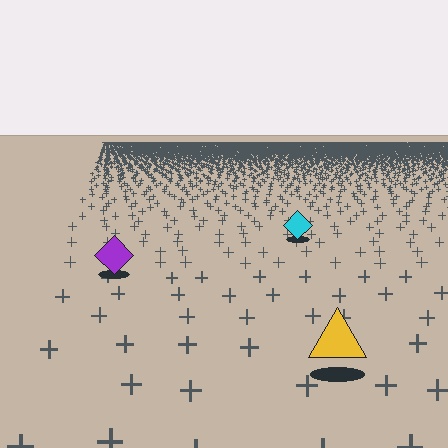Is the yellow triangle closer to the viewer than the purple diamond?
Yes. The yellow triangle is closer — you can tell from the texture gradient: the ground texture is coarser near it.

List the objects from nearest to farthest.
From nearest to farthest: the yellow triangle, the purple diamond, the cyan diamond.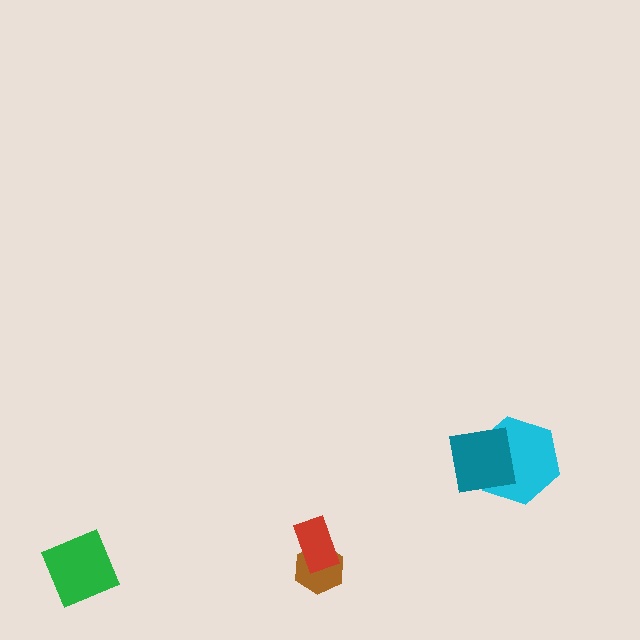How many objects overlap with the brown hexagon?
1 object overlaps with the brown hexagon.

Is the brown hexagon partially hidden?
Yes, it is partially covered by another shape.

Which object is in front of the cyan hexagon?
The teal square is in front of the cyan hexagon.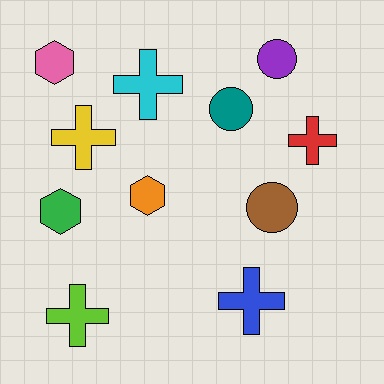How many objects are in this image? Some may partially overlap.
There are 11 objects.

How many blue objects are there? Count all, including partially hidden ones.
There is 1 blue object.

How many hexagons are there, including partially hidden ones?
There are 3 hexagons.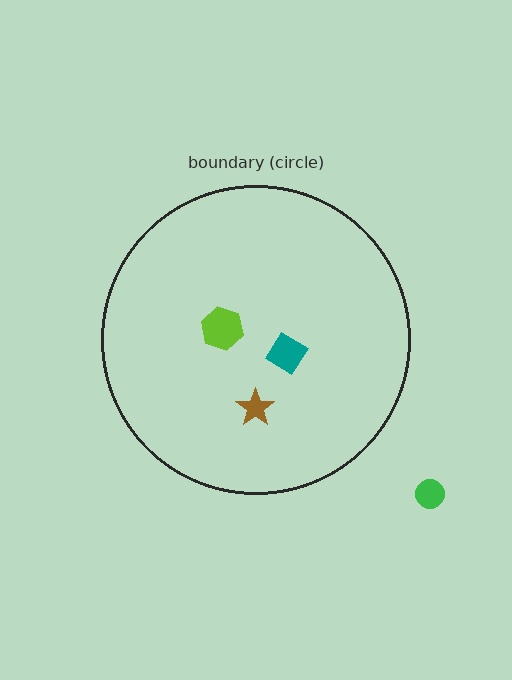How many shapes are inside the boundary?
3 inside, 1 outside.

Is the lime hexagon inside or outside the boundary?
Inside.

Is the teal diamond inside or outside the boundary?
Inside.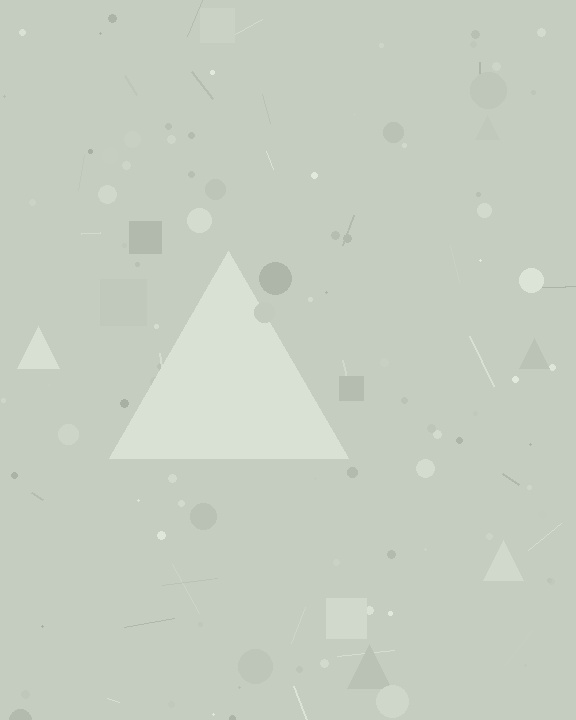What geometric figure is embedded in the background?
A triangle is embedded in the background.